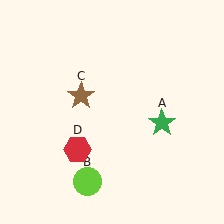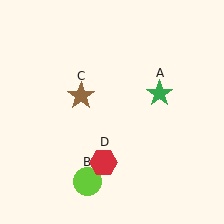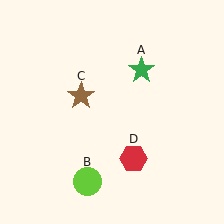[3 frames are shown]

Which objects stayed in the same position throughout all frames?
Lime circle (object B) and brown star (object C) remained stationary.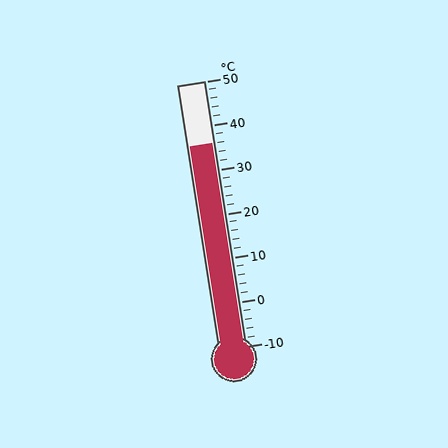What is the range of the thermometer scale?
The thermometer scale ranges from -10°C to 50°C.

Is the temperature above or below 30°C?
The temperature is above 30°C.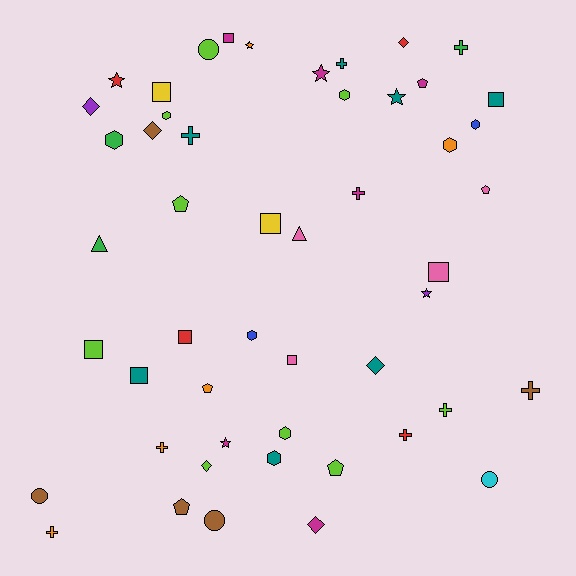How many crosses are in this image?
There are 9 crosses.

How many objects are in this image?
There are 50 objects.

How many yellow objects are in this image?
There are 2 yellow objects.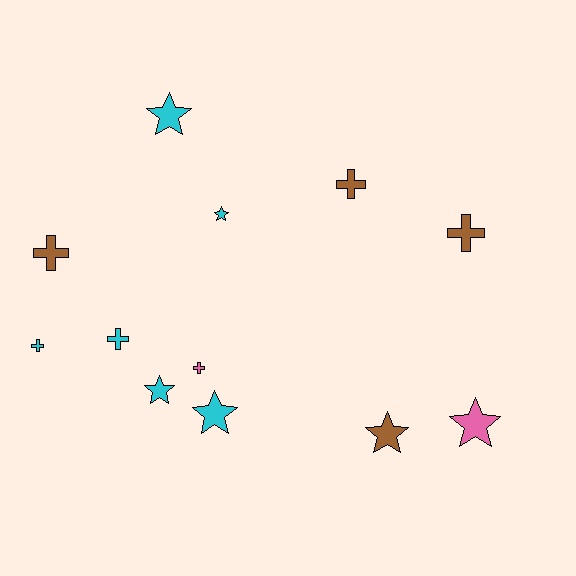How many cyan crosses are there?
There are 2 cyan crosses.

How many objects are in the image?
There are 12 objects.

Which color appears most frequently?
Cyan, with 6 objects.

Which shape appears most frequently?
Cross, with 6 objects.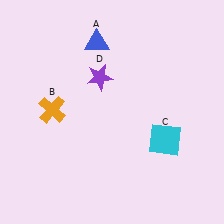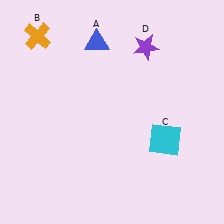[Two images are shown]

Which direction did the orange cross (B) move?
The orange cross (B) moved up.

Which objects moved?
The objects that moved are: the orange cross (B), the purple star (D).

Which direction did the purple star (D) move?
The purple star (D) moved right.